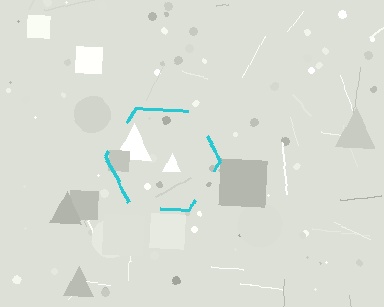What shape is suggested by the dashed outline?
The dashed outline suggests a hexagon.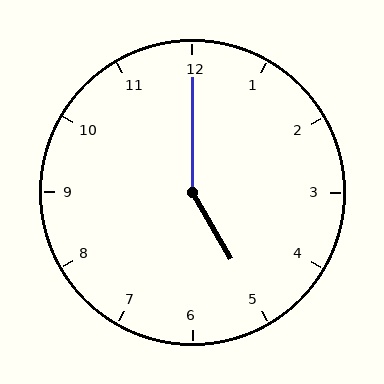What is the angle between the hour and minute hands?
Approximately 150 degrees.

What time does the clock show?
5:00.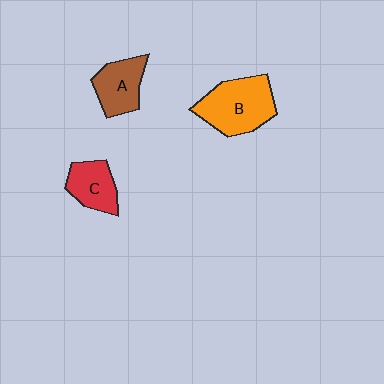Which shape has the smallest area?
Shape C (red).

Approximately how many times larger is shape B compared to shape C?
Approximately 1.7 times.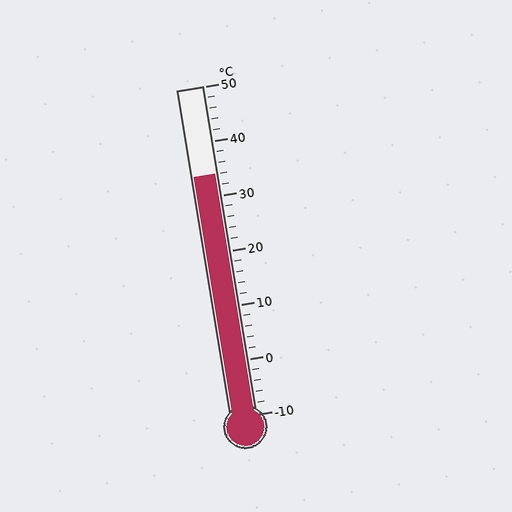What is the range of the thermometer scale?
The thermometer scale ranges from -10°C to 50°C.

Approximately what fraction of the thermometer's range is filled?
The thermometer is filled to approximately 75% of its range.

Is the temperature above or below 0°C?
The temperature is above 0°C.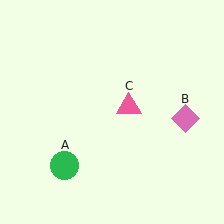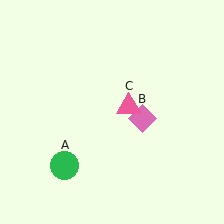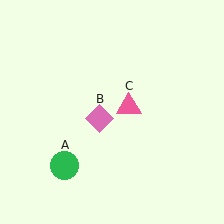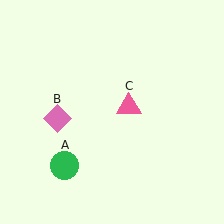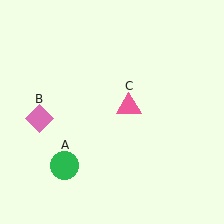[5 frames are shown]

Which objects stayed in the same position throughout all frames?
Green circle (object A) and pink triangle (object C) remained stationary.